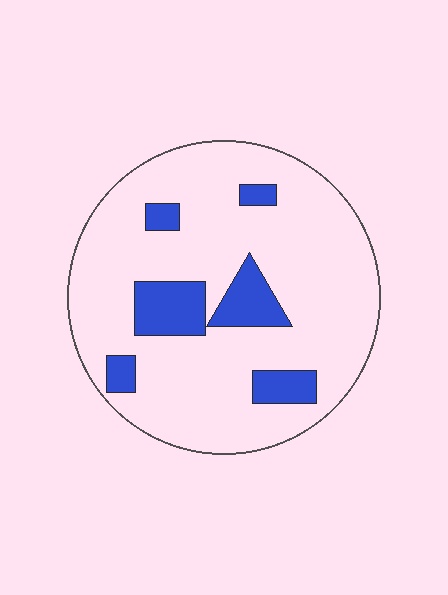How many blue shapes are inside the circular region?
6.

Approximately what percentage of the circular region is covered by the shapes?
Approximately 15%.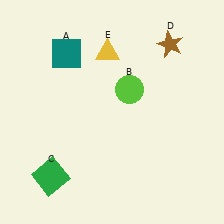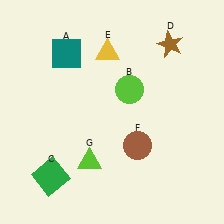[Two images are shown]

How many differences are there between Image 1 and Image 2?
There are 2 differences between the two images.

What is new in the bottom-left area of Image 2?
A lime triangle (G) was added in the bottom-left area of Image 2.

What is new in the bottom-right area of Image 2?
A brown circle (F) was added in the bottom-right area of Image 2.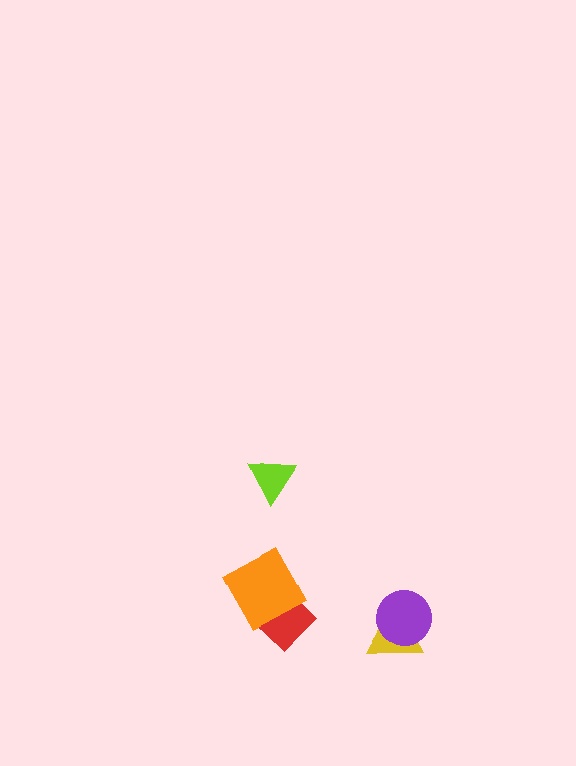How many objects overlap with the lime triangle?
0 objects overlap with the lime triangle.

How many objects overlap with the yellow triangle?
1 object overlaps with the yellow triangle.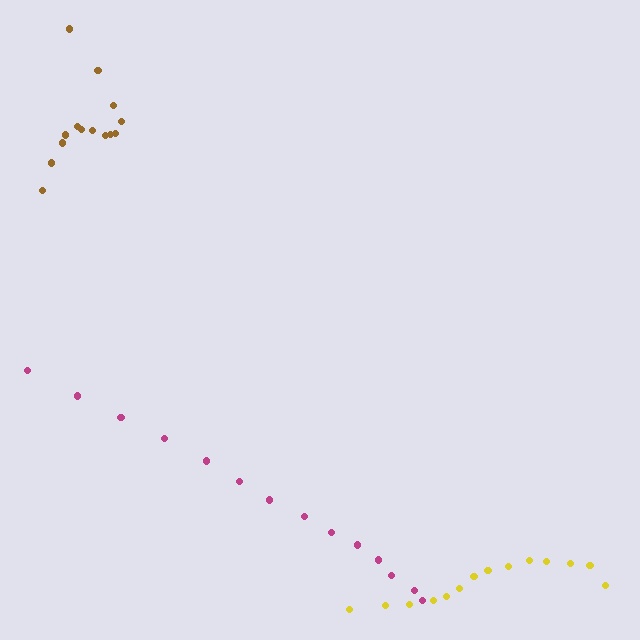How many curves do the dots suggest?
There are 3 distinct paths.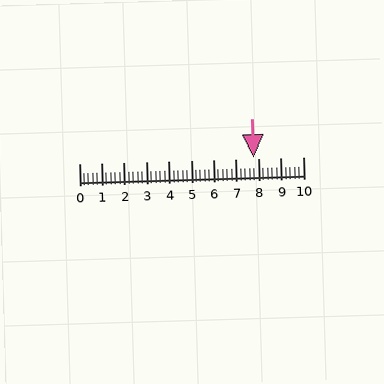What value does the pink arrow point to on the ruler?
The pink arrow points to approximately 7.8.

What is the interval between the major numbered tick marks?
The major tick marks are spaced 1 units apart.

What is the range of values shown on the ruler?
The ruler shows values from 0 to 10.